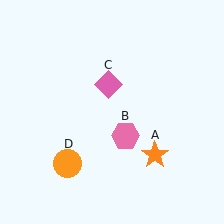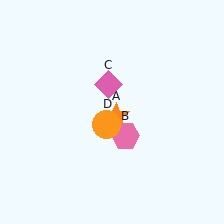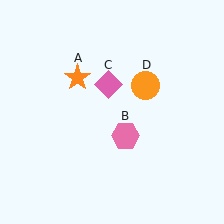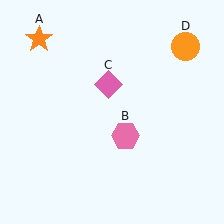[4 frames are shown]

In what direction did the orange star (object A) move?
The orange star (object A) moved up and to the left.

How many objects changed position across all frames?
2 objects changed position: orange star (object A), orange circle (object D).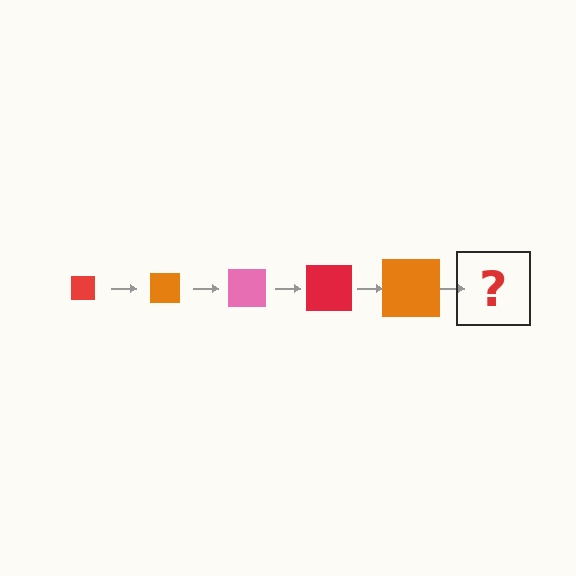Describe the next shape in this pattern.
It should be a pink square, larger than the previous one.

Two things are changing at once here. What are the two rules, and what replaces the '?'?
The two rules are that the square grows larger each step and the color cycles through red, orange, and pink. The '?' should be a pink square, larger than the previous one.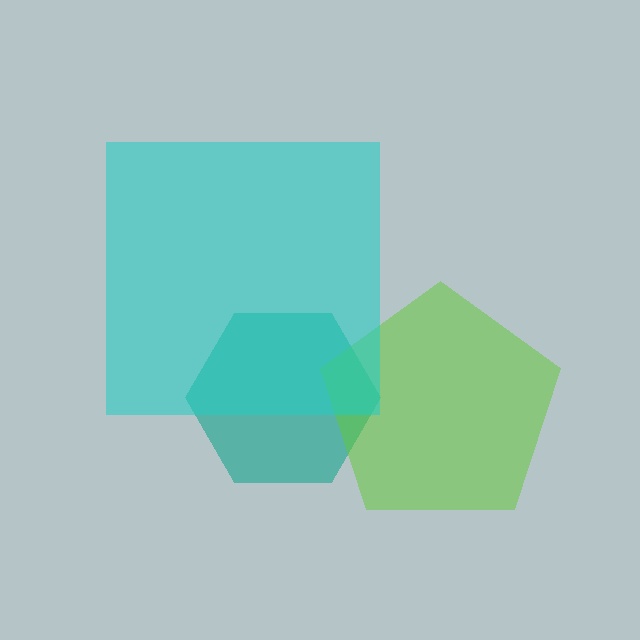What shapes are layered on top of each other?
The layered shapes are: a teal hexagon, a lime pentagon, a cyan square.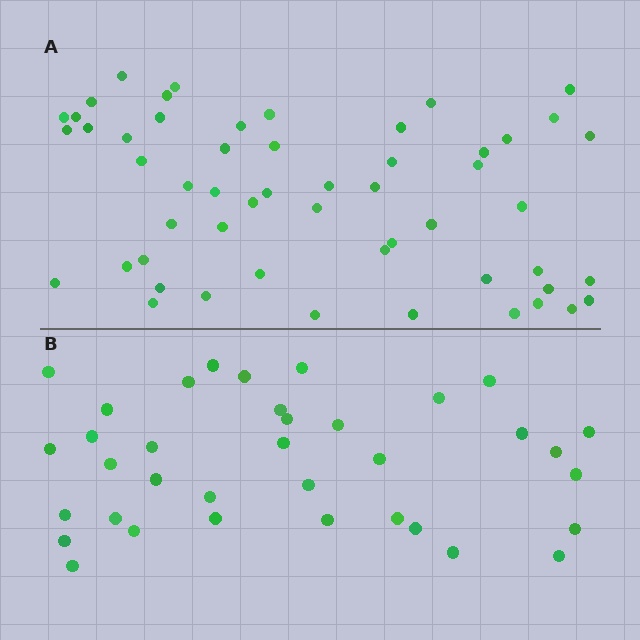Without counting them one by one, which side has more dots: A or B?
Region A (the top region) has more dots.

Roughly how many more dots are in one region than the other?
Region A has approximately 20 more dots than region B.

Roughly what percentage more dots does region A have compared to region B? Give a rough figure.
About 50% more.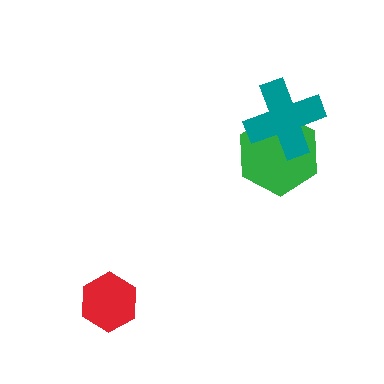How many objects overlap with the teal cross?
1 object overlaps with the teal cross.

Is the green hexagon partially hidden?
Yes, it is partially covered by another shape.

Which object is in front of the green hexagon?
The teal cross is in front of the green hexagon.